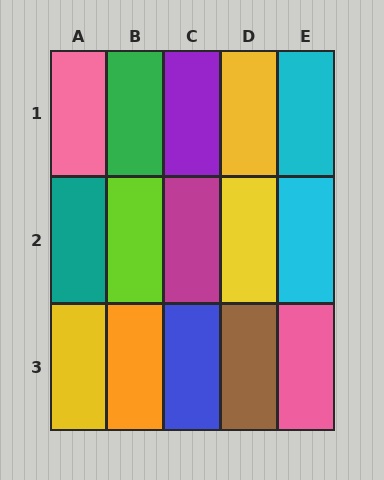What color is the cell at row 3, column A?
Yellow.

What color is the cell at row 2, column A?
Teal.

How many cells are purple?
1 cell is purple.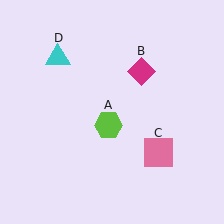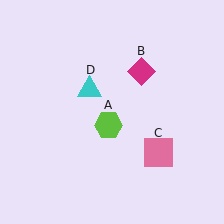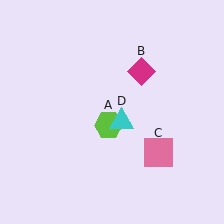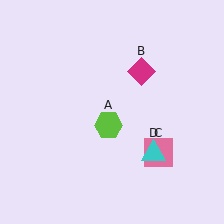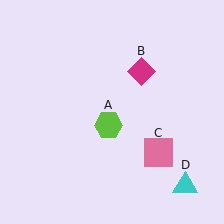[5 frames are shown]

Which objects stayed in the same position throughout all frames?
Lime hexagon (object A) and magenta diamond (object B) and pink square (object C) remained stationary.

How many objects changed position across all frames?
1 object changed position: cyan triangle (object D).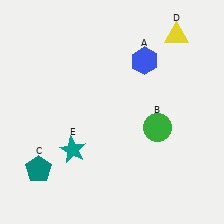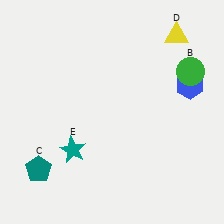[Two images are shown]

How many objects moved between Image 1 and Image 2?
2 objects moved between the two images.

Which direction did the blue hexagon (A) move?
The blue hexagon (A) moved right.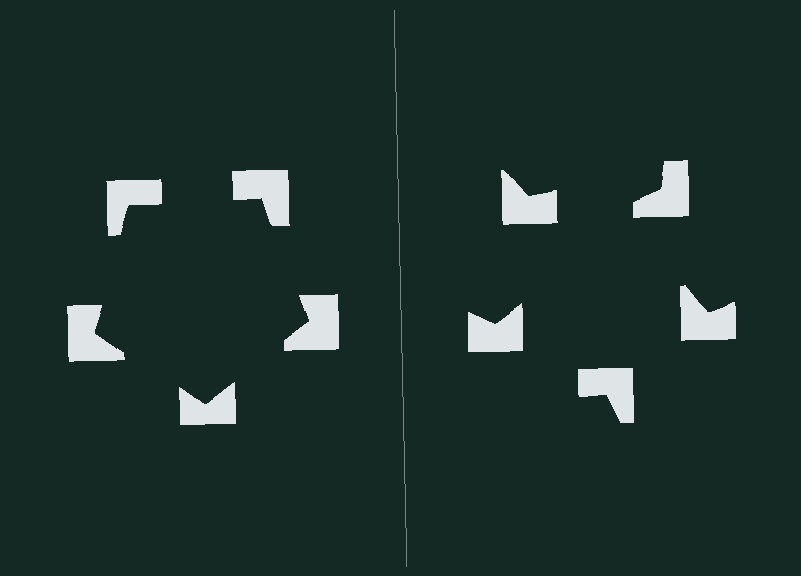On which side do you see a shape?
An illusory pentagon appears on the left side. On the right side the wedge cuts are rotated, so no coherent shape forms.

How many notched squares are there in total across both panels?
10 — 5 on each side.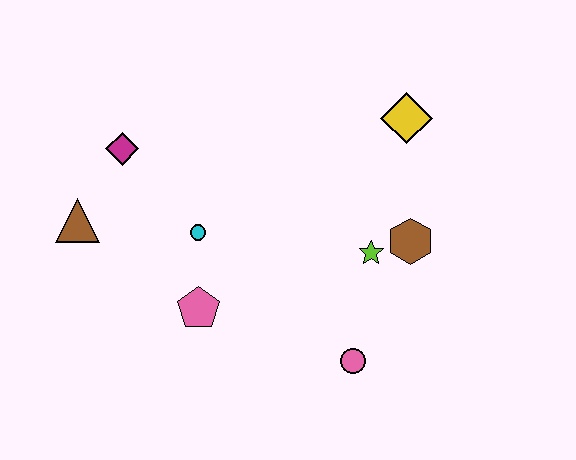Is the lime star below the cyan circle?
Yes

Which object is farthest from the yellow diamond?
The brown triangle is farthest from the yellow diamond.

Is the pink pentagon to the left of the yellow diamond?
Yes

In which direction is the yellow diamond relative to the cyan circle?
The yellow diamond is to the right of the cyan circle.